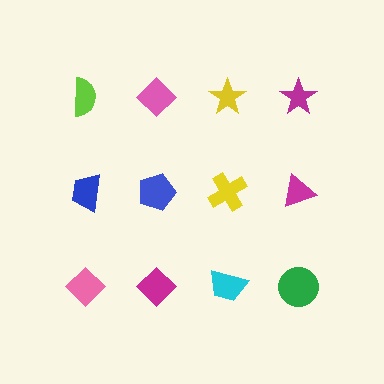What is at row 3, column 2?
A magenta diamond.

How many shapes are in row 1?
4 shapes.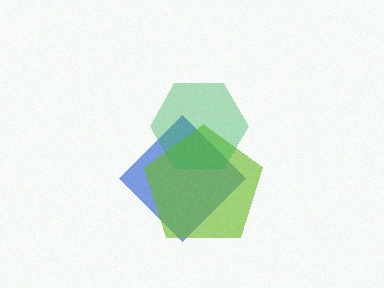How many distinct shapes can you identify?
There are 3 distinct shapes: a blue diamond, a lime pentagon, a green hexagon.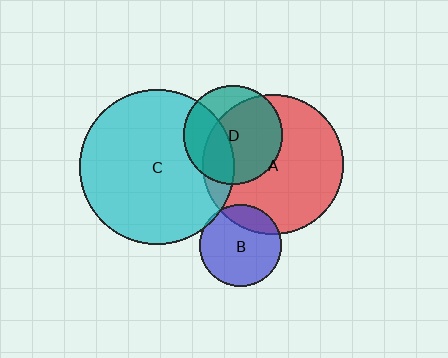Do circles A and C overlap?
Yes.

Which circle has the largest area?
Circle C (cyan).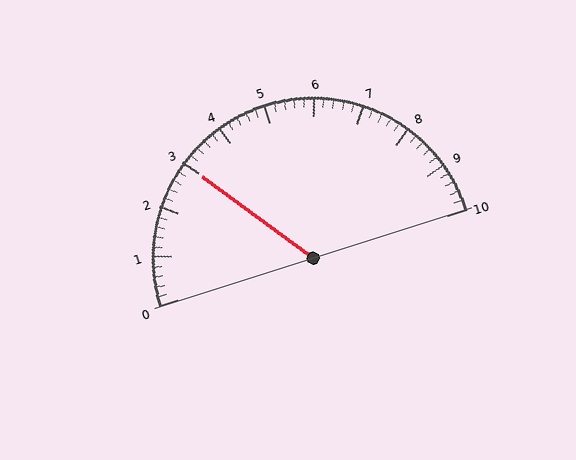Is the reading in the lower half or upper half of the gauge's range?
The reading is in the lower half of the range (0 to 10).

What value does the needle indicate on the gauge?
The needle indicates approximately 3.0.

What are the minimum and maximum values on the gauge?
The gauge ranges from 0 to 10.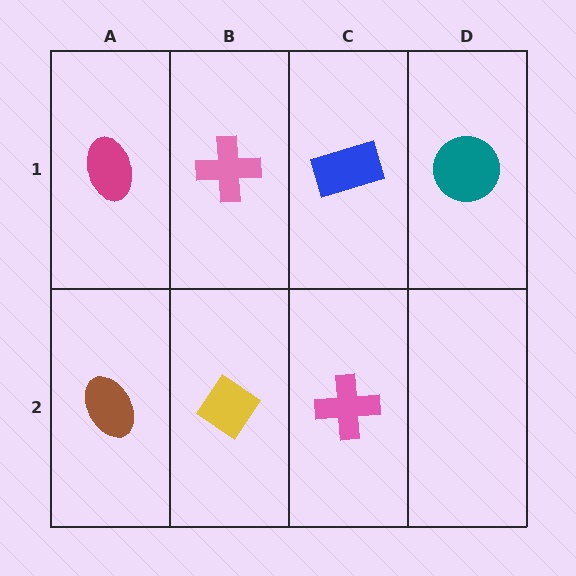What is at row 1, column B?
A pink cross.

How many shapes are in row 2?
3 shapes.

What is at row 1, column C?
A blue rectangle.